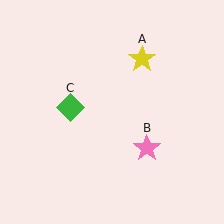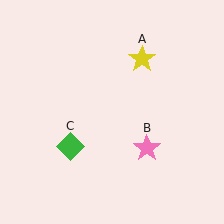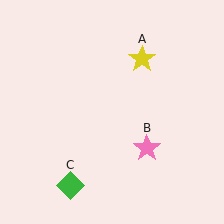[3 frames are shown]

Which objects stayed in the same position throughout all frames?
Yellow star (object A) and pink star (object B) remained stationary.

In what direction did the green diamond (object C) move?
The green diamond (object C) moved down.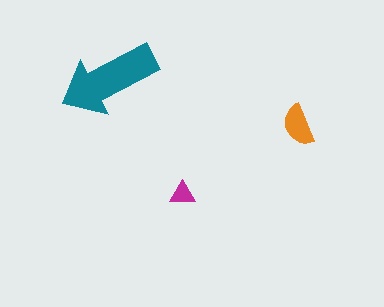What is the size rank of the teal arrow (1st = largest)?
1st.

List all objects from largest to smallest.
The teal arrow, the orange semicircle, the magenta triangle.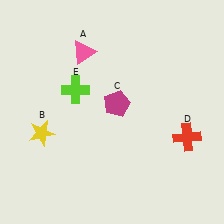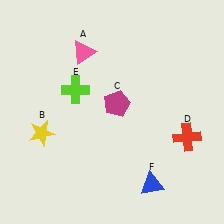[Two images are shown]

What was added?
A blue triangle (F) was added in Image 2.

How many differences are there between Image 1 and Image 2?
There is 1 difference between the two images.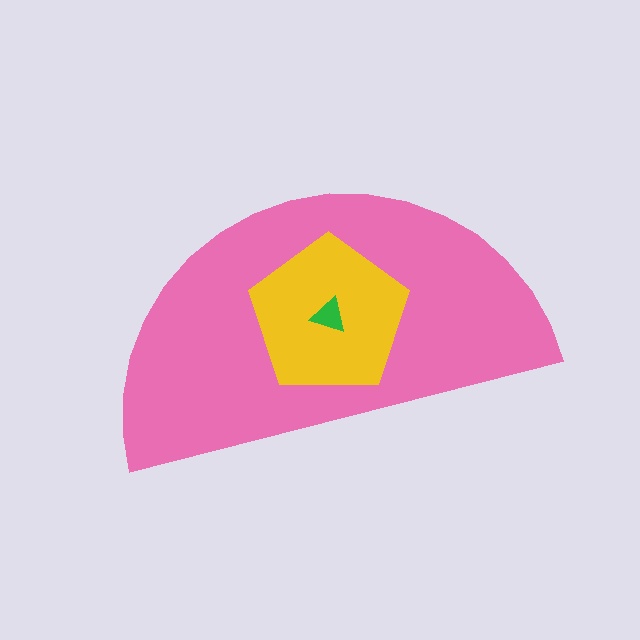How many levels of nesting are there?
3.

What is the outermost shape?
The pink semicircle.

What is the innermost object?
The green triangle.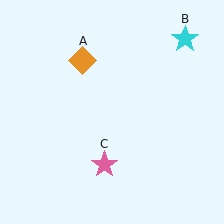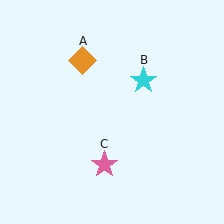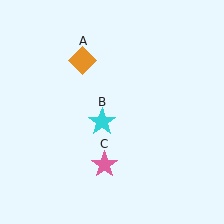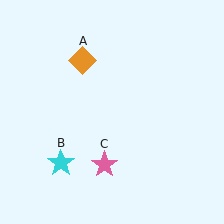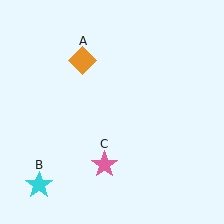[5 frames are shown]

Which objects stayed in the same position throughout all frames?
Orange diamond (object A) and pink star (object C) remained stationary.